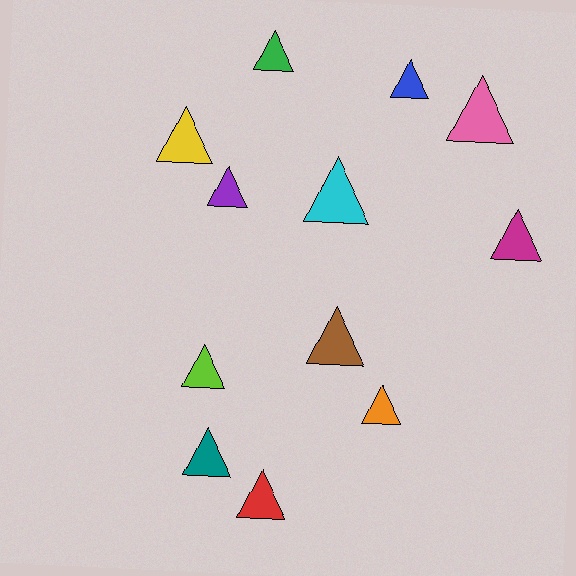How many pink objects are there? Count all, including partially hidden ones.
There is 1 pink object.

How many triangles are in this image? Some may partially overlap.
There are 12 triangles.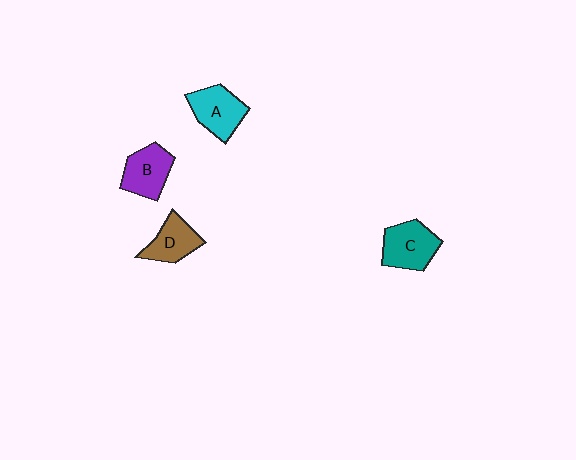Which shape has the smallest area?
Shape D (brown).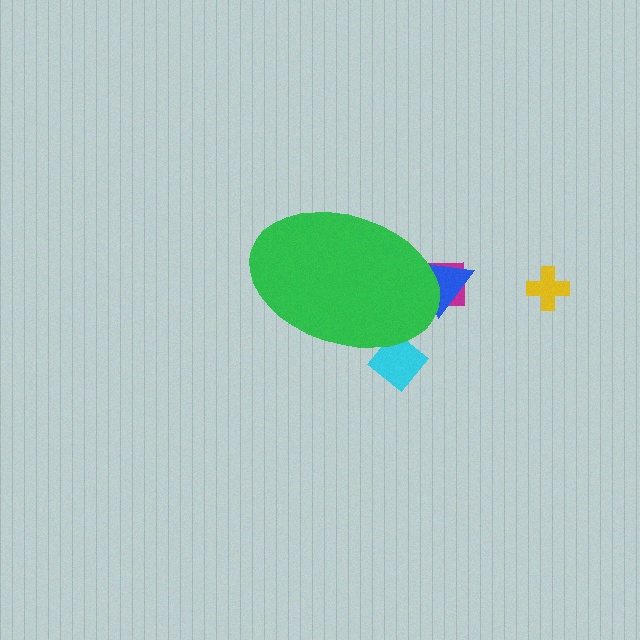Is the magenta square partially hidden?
Yes, the magenta square is partially hidden behind the green ellipse.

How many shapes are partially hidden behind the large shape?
3 shapes are partially hidden.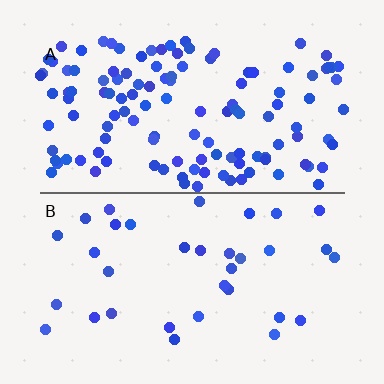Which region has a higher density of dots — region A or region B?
A (the top).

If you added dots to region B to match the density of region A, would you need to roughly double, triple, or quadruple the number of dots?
Approximately quadruple.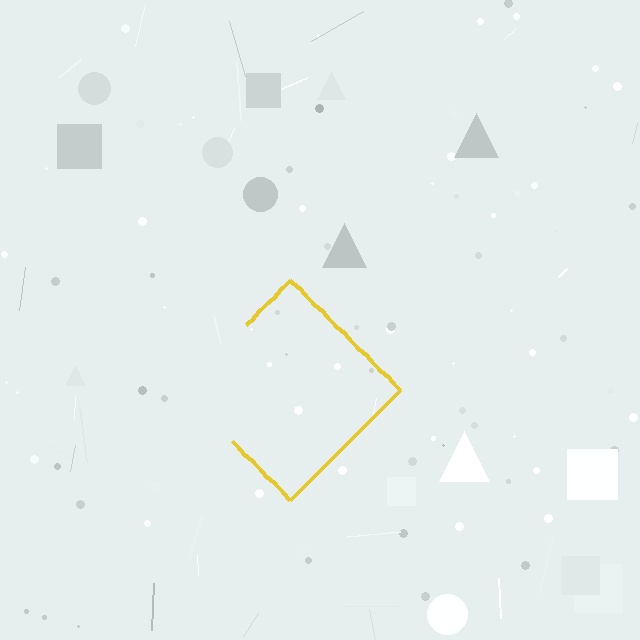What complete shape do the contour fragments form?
The contour fragments form a diamond.